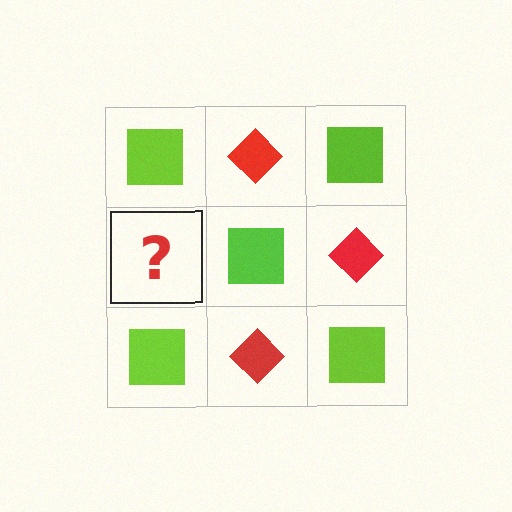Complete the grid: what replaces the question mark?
The question mark should be replaced with a red diamond.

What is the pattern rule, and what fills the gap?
The rule is that it alternates lime square and red diamond in a checkerboard pattern. The gap should be filled with a red diamond.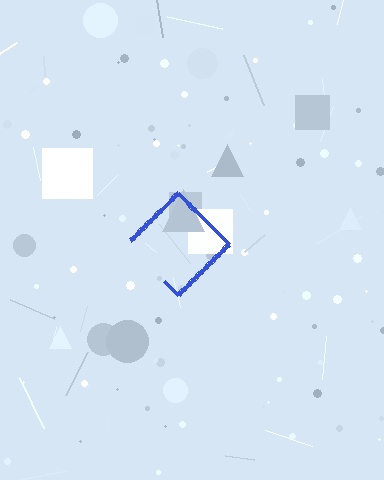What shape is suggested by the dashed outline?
The dashed outline suggests a diamond.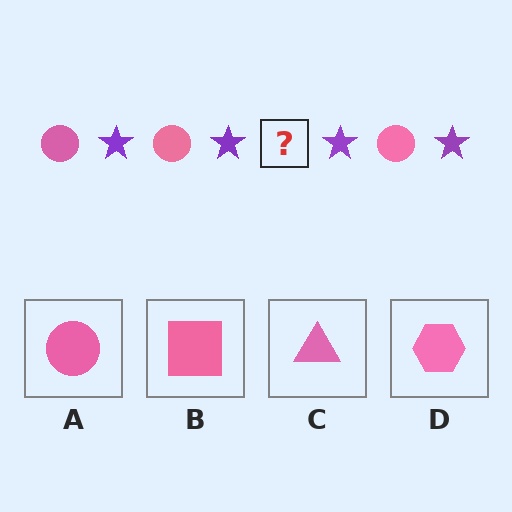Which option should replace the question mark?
Option A.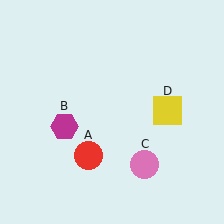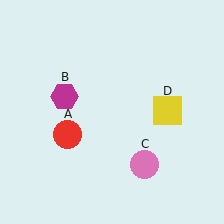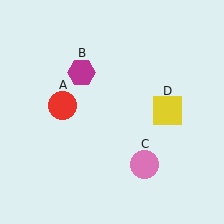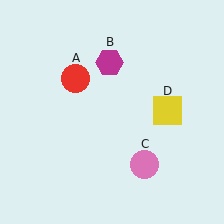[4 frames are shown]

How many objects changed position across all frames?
2 objects changed position: red circle (object A), magenta hexagon (object B).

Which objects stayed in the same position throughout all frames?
Pink circle (object C) and yellow square (object D) remained stationary.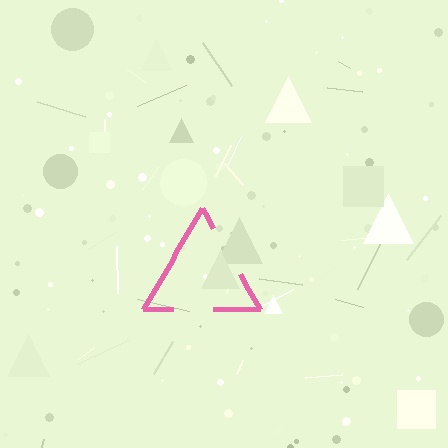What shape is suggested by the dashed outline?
The dashed outline suggests a triangle.